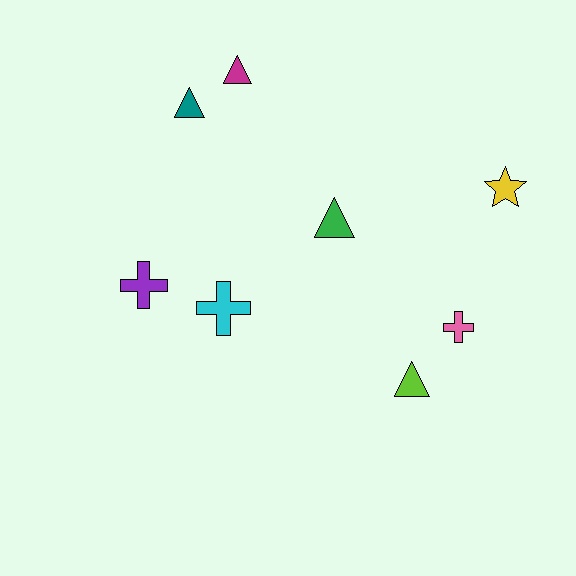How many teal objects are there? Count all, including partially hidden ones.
There is 1 teal object.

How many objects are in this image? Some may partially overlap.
There are 8 objects.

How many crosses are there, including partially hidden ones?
There are 3 crosses.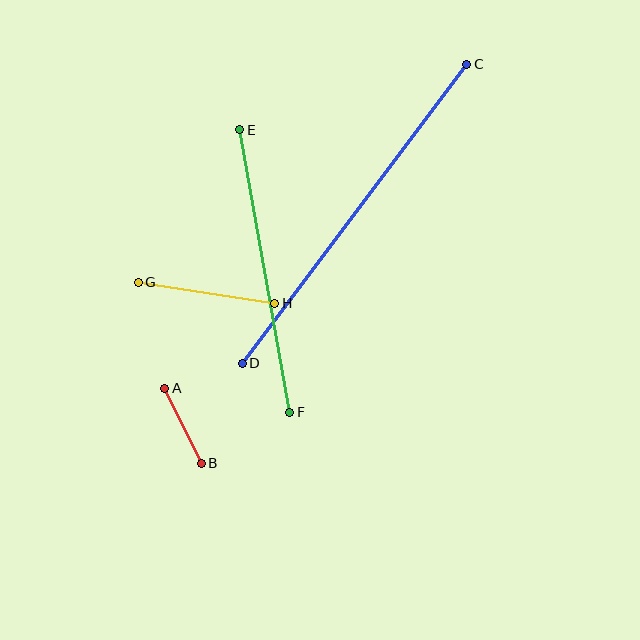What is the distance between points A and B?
The distance is approximately 83 pixels.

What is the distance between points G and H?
The distance is approximately 138 pixels.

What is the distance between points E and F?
The distance is approximately 287 pixels.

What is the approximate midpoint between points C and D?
The midpoint is at approximately (355, 214) pixels.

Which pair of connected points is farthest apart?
Points C and D are farthest apart.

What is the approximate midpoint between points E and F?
The midpoint is at approximately (265, 271) pixels.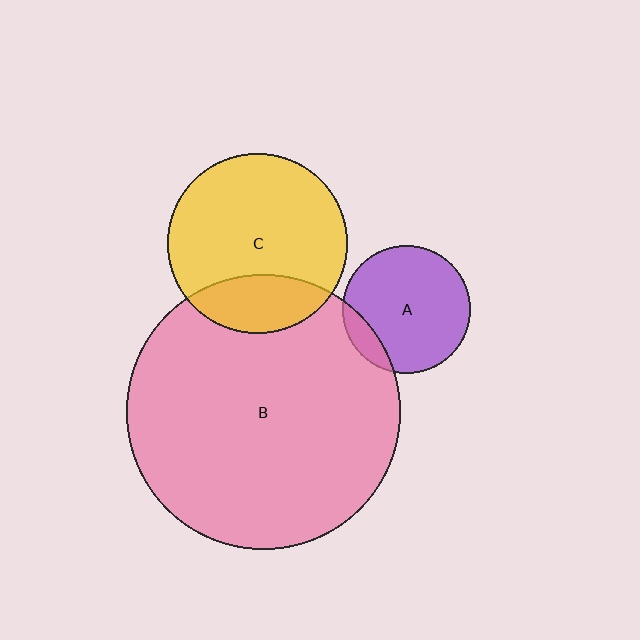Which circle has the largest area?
Circle B (pink).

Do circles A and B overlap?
Yes.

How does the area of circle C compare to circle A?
Approximately 2.0 times.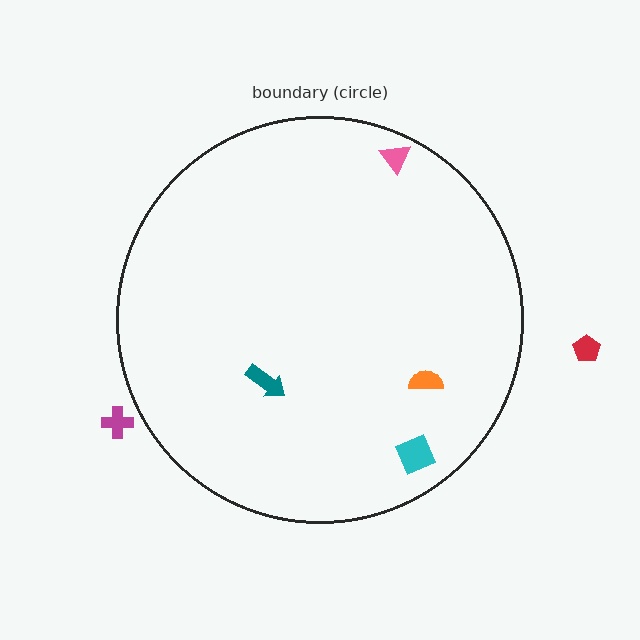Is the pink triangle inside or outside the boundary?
Inside.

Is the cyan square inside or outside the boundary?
Inside.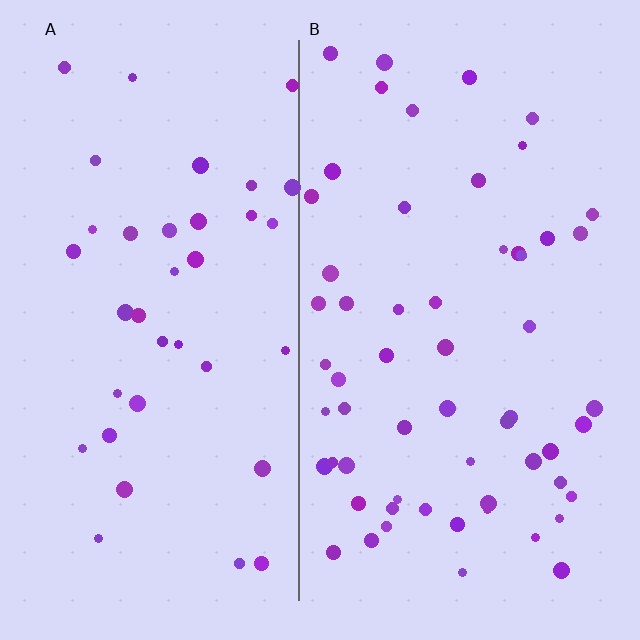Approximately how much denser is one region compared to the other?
Approximately 1.6× — region B over region A.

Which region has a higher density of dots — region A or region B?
B (the right).